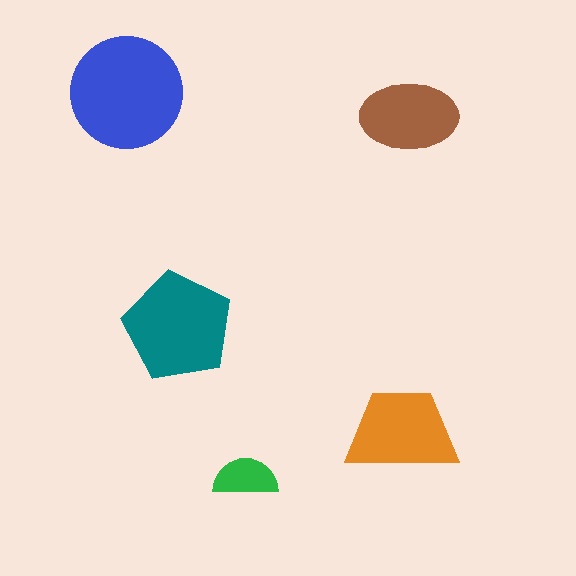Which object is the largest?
The blue circle.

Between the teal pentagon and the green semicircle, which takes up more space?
The teal pentagon.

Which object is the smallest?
The green semicircle.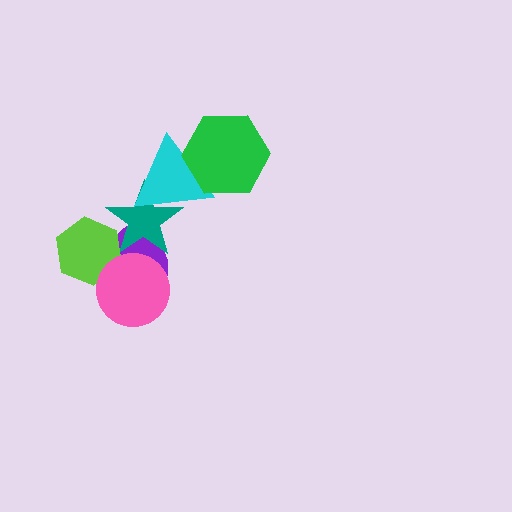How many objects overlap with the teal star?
3 objects overlap with the teal star.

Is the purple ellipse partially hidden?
Yes, it is partially covered by another shape.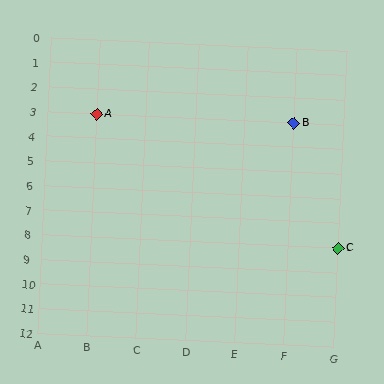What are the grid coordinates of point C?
Point C is at grid coordinates (G, 8).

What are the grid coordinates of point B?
Point B is at grid coordinates (F, 3).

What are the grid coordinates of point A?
Point A is at grid coordinates (B, 3).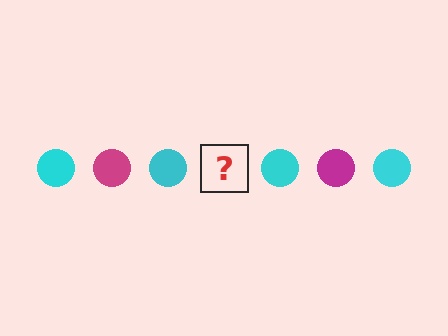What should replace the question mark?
The question mark should be replaced with a magenta circle.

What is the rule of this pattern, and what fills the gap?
The rule is that the pattern cycles through cyan, magenta circles. The gap should be filled with a magenta circle.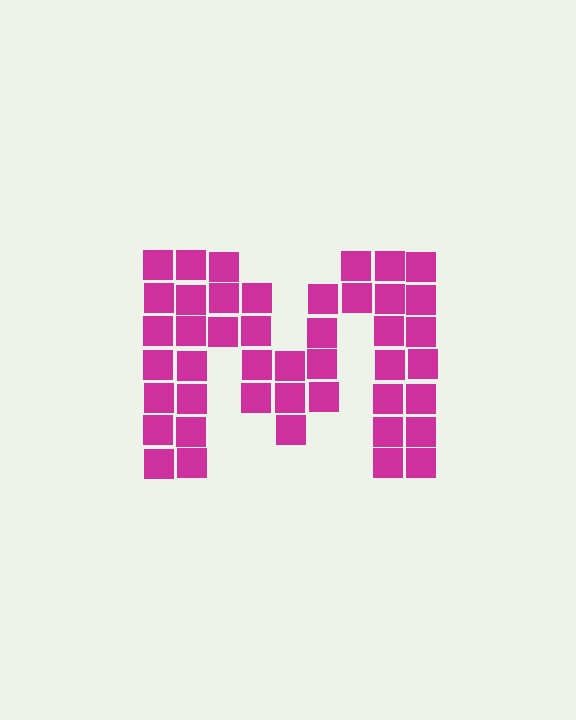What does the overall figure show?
The overall figure shows the letter M.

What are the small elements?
The small elements are squares.